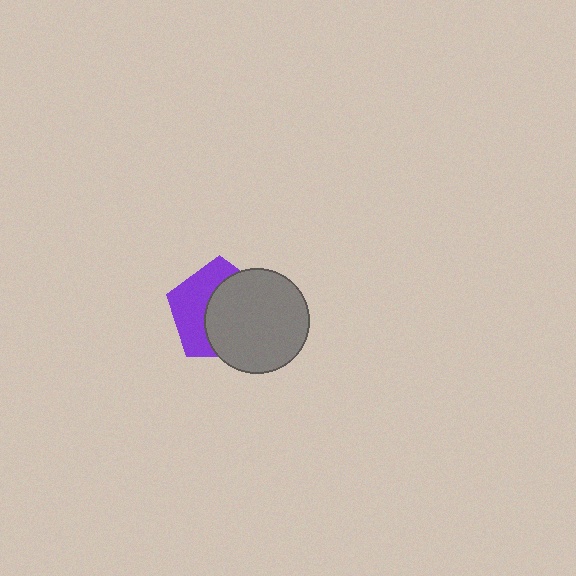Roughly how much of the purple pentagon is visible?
A small part of it is visible (roughly 43%).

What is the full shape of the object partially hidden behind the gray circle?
The partially hidden object is a purple pentagon.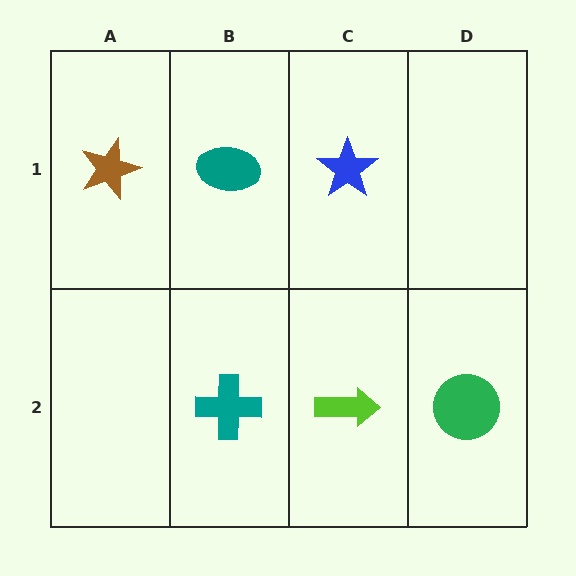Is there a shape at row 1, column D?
No, that cell is empty.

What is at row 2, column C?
A lime arrow.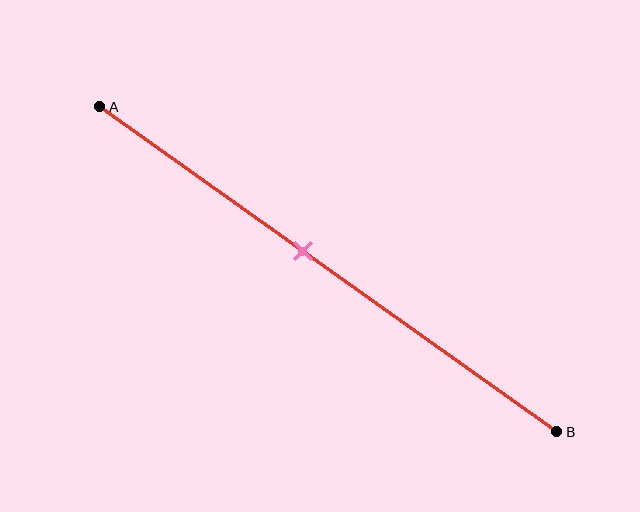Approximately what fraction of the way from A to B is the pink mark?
The pink mark is approximately 45% of the way from A to B.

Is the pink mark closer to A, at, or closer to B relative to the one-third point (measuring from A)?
The pink mark is closer to point B than the one-third point of segment AB.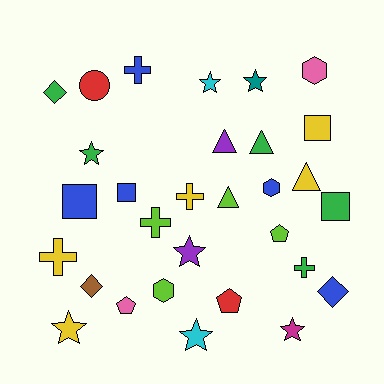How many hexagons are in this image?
There are 3 hexagons.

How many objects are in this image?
There are 30 objects.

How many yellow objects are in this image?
There are 5 yellow objects.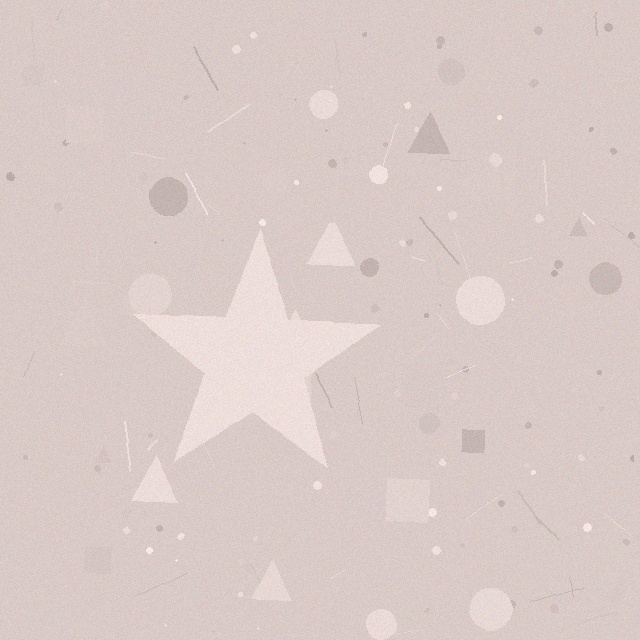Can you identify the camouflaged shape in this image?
The camouflaged shape is a star.